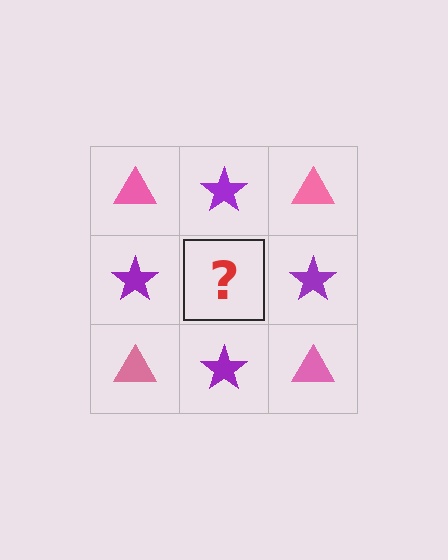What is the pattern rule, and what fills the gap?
The rule is that it alternates pink triangle and purple star in a checkerboard pattern. The gap should be filled with a pink triangle.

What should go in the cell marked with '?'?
The missing cell should contain a pink triangle.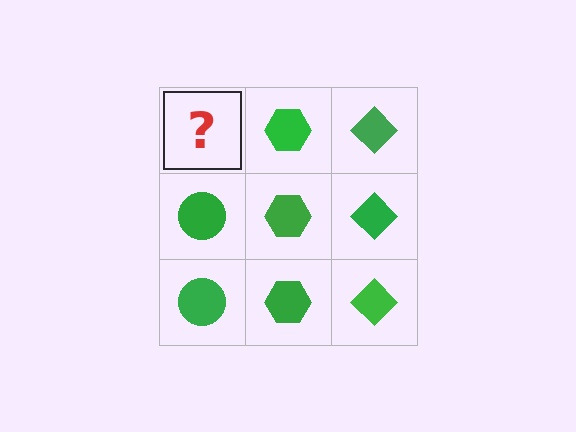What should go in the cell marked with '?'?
The missing cell should contain a green circle.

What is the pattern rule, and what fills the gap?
The rule is that each column has a consistent shape. The gap should be filled with a green circle.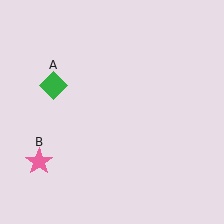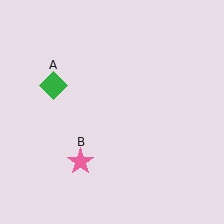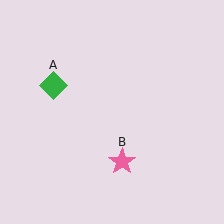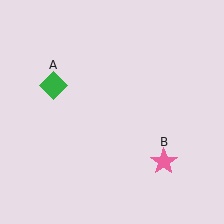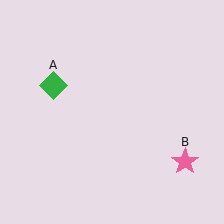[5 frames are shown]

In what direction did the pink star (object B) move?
The pink star (object B) moved right.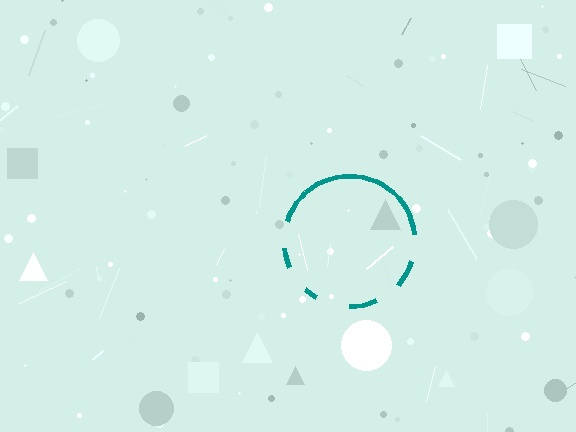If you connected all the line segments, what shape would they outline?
They would outline a circle.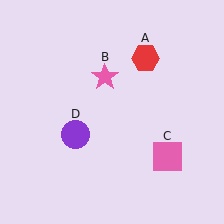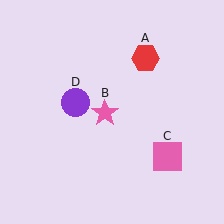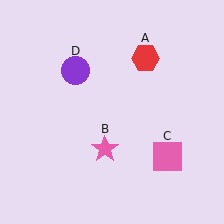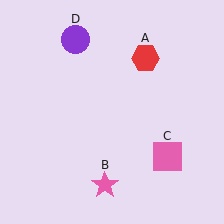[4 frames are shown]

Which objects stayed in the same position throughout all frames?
Red hexagon (object A) and pink square (object C) remained stationary.